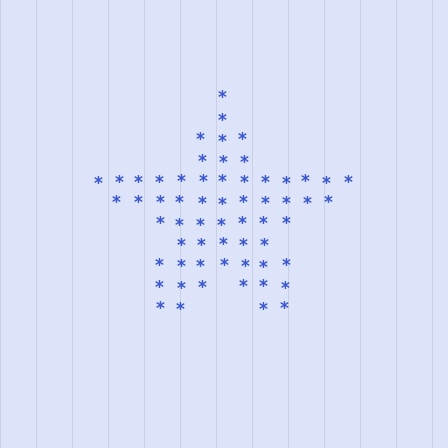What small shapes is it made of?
It is made of small asterisks.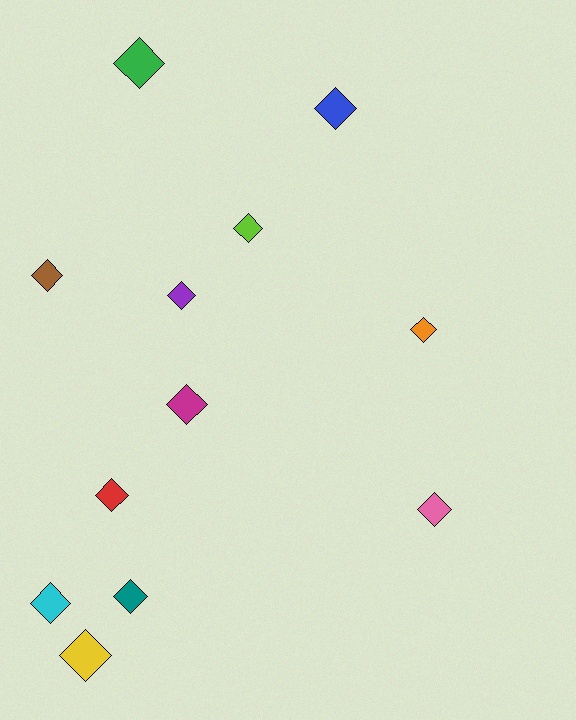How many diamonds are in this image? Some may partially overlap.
There are 12 diamonds.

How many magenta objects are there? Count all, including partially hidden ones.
There is 1 magenta object.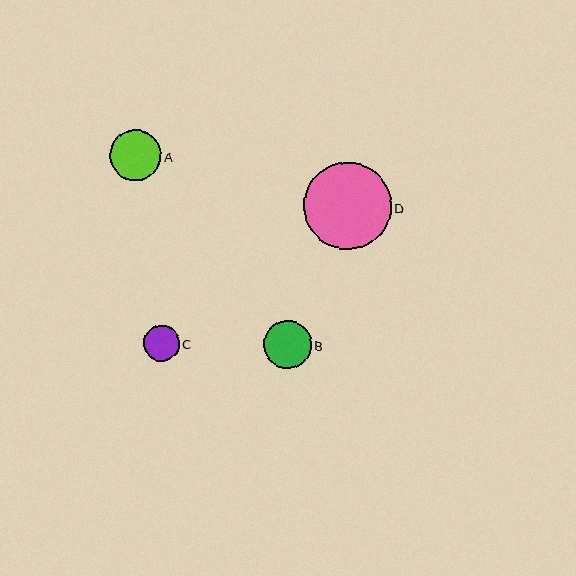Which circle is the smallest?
Circle C is the smallest with a size of approximately 36 pixels.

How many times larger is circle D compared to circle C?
Circle D is approximately 2.5 times the size of circle C.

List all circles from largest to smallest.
From largest to smallest: D, A, B, C.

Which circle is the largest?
Circle D is the largest with a size of approximately 88 pixels.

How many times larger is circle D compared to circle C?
Circle D is approximately 2.5 times the size of circle C.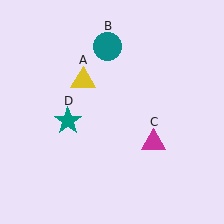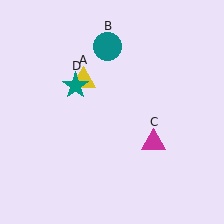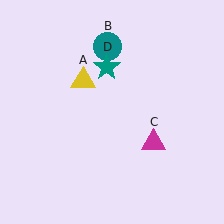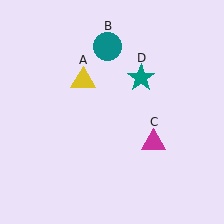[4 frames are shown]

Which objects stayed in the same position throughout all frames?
Yellow triangle (object A) and teal circle (object B) and magenta triangle (object C) remained stationary.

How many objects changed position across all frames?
1 object changed position: teal star (object D).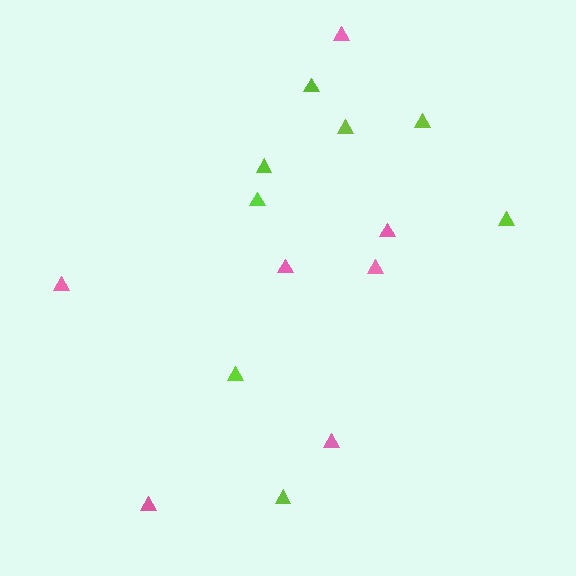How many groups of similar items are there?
There are 2 groups: one group of lime triangles (8) and one group of pink triangles (7).